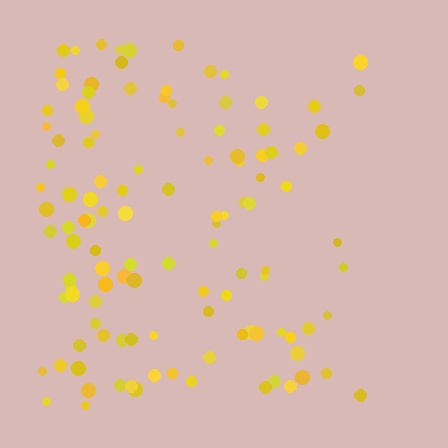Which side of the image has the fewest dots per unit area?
The right.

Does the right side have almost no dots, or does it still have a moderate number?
Still a moderate number, just noticeably fewer than the left.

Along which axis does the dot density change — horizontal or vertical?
Horizontal.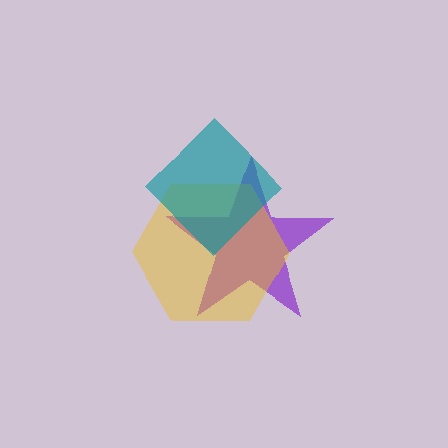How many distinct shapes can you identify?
There are 3 distinct shapes: a purple star, a yellow hexagon, a teal diamond.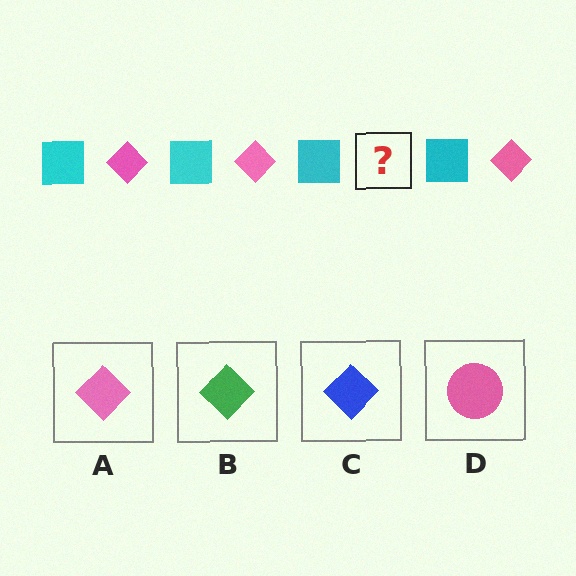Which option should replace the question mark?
Option A.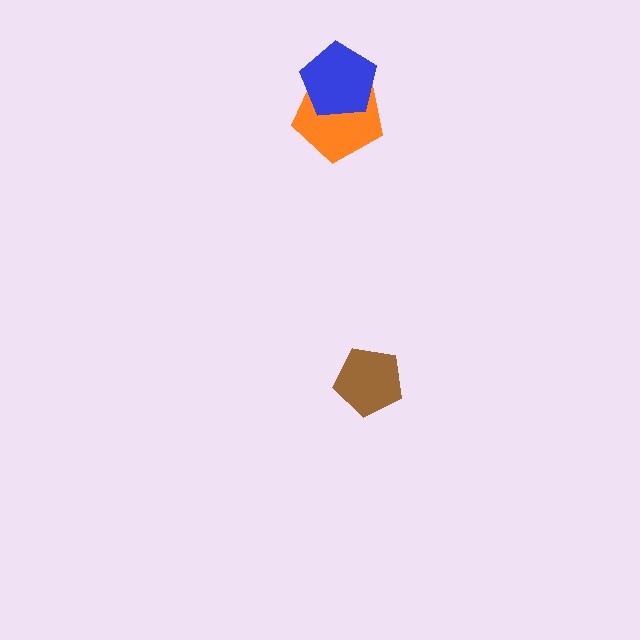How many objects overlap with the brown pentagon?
0 objects overlap with the brown pentagon.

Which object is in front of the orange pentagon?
The blue pentagon is in front of the orange pentagon.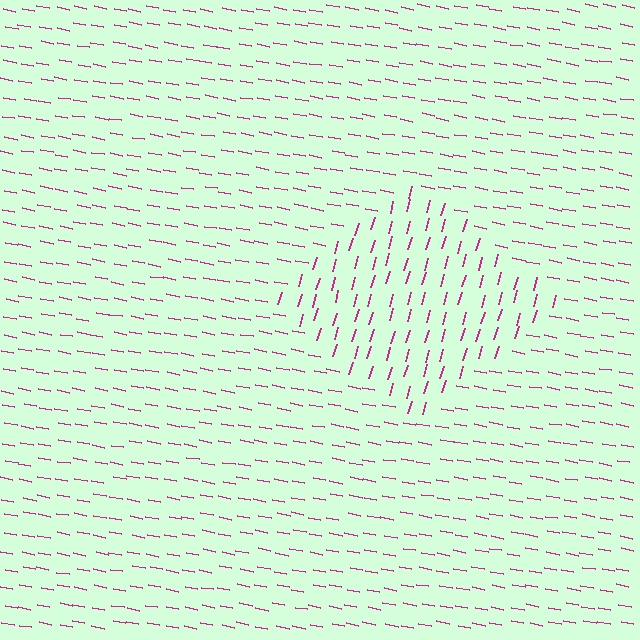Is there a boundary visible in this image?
Yes, there is a texture boundary formed by a change in line orientation.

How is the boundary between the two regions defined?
The boundary is defined purely by a change in line orientation (approximately 85 degrees difference). All lines are the same color and thickness.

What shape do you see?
I see a diamond.